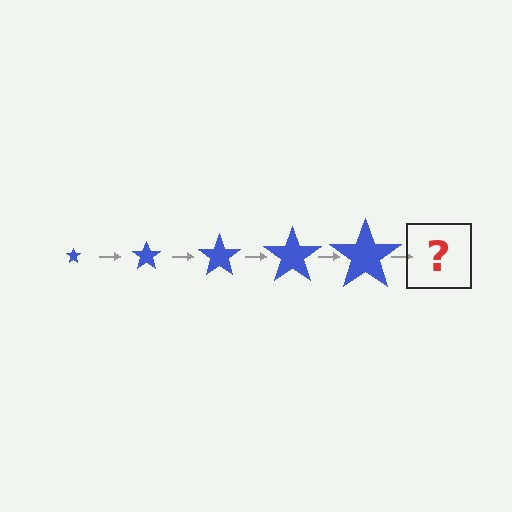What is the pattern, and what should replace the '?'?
The pattern is that the star gets progressively larger each step. The '?' should be a blue star, larger than the previous one.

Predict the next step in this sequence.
The next step is a blue star, larger than the previous one.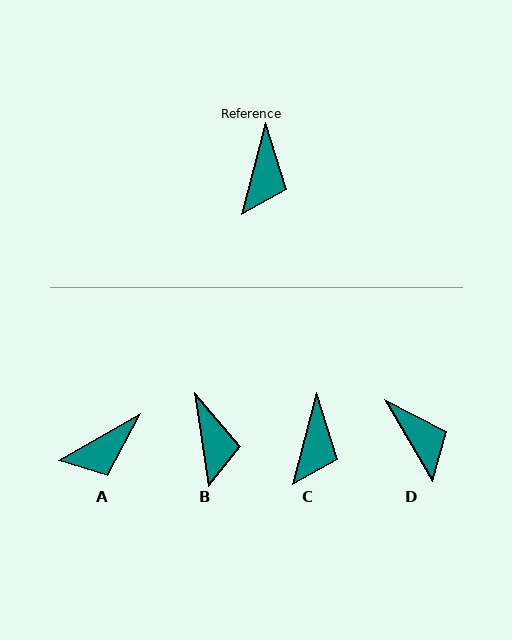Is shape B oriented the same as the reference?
No, it is off by about 23 degrees.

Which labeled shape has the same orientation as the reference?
C.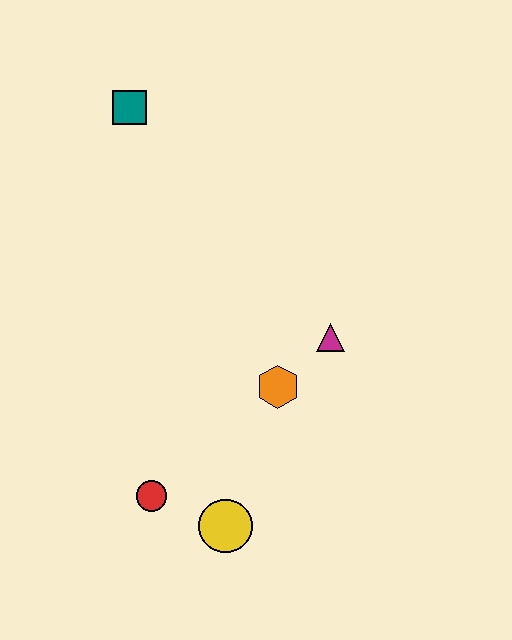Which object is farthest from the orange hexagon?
The teal square is farthest from the orange hexagon.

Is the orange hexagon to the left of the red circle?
No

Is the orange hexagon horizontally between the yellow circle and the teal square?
No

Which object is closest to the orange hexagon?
The magenta triangle is closest to the orange hexagon.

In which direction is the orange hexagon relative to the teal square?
The orange hexagon is below the teal square.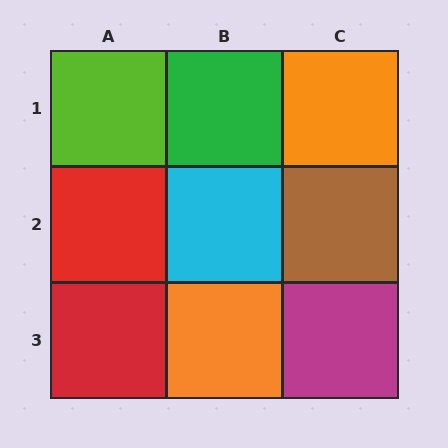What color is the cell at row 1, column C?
Orange.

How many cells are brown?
1 cell is brown.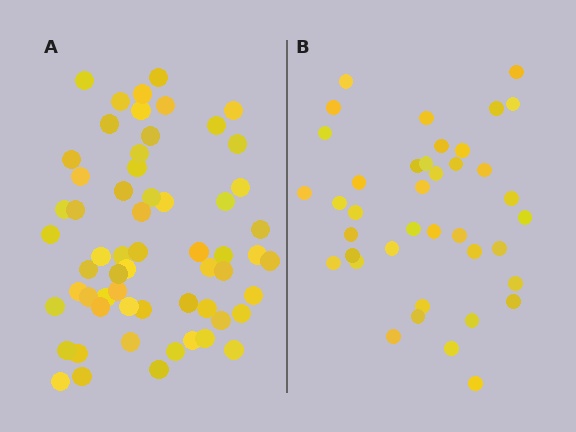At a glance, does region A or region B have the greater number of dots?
Region A (the left region) has more dots.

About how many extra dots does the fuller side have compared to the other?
Region A has approximately 20 more dots than region B.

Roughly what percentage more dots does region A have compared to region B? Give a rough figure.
About 55% more.